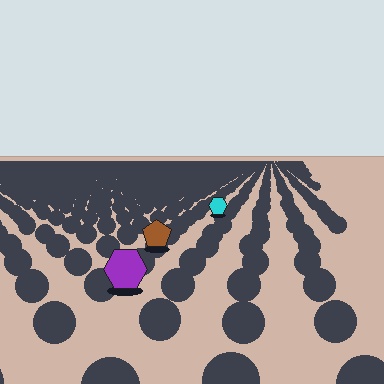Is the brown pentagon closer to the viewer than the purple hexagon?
No. The purple hexagon is closer — you can tell from the texture gradient: the ground texture is coarser near it.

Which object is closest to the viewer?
The purple hexagon is closest. The texture marks near it are larger and more spread out.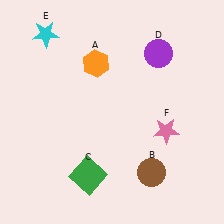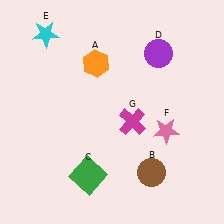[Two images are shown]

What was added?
A magenta cross (G) was added in Image 2.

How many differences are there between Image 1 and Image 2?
There is 1 difference between the two images.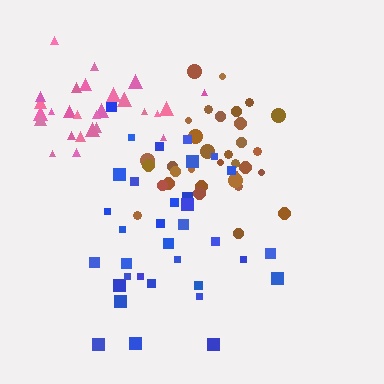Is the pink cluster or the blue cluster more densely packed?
Pink.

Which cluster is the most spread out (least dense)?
Blue.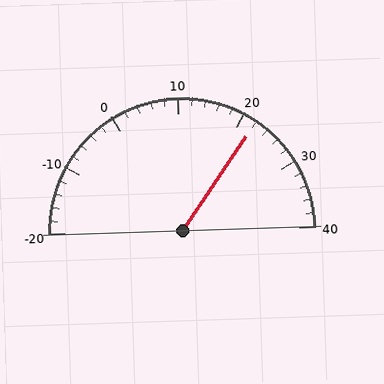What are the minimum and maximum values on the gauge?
The gauge ranges from -20 to 40.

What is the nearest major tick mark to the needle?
The nearest major tick mark is 20.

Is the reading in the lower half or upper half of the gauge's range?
The reading is in the upper half of the range (-20 to 40).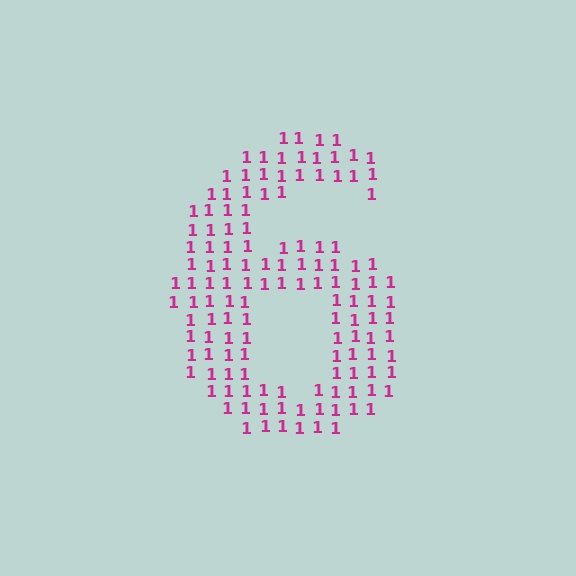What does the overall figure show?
The overall figure shows the digit 6.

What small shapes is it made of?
It is made of small digit 1's.